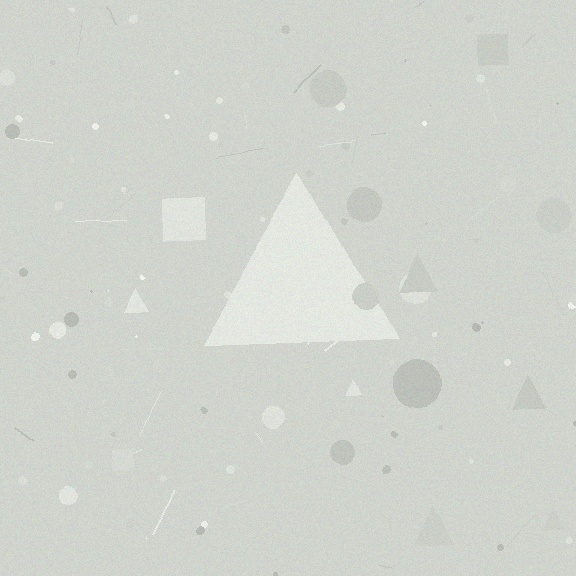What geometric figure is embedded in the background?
A triangle is embedded in the background.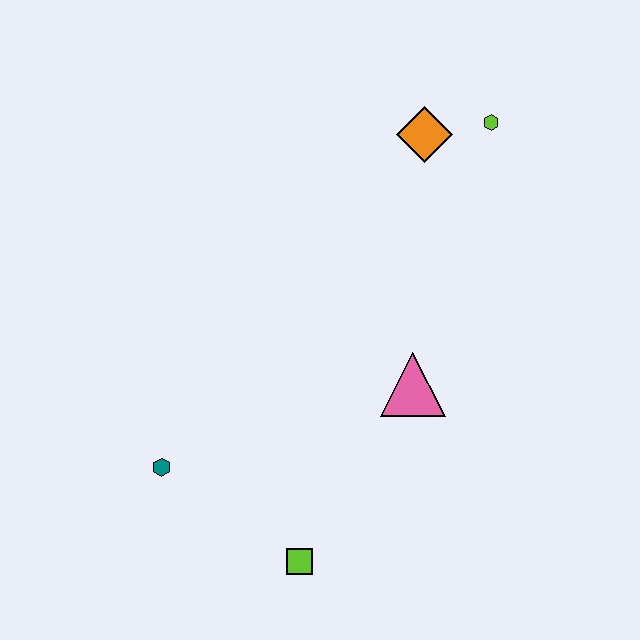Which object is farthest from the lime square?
The lime hexagon is farthest from the lime square.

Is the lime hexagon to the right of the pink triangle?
Yes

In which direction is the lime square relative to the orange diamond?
The lime square is below the orange diamond.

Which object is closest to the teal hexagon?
The lime square is closest to the teal hexagon.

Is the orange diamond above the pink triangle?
Yes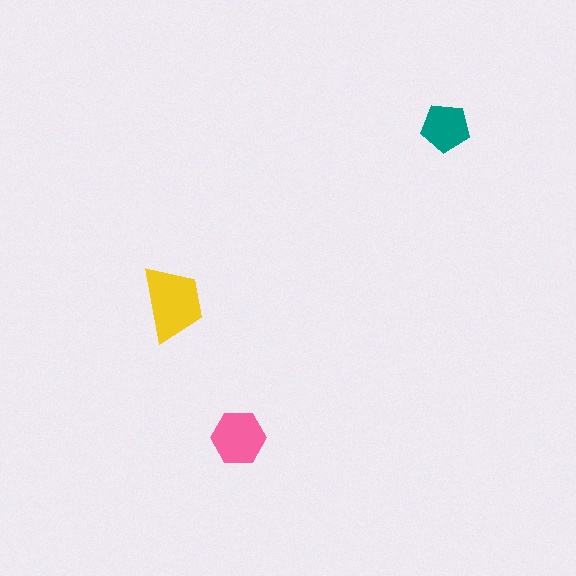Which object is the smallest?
The teal pentagon.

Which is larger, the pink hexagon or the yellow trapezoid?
The yellow trapezoid.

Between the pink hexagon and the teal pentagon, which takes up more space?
The pink hexagon.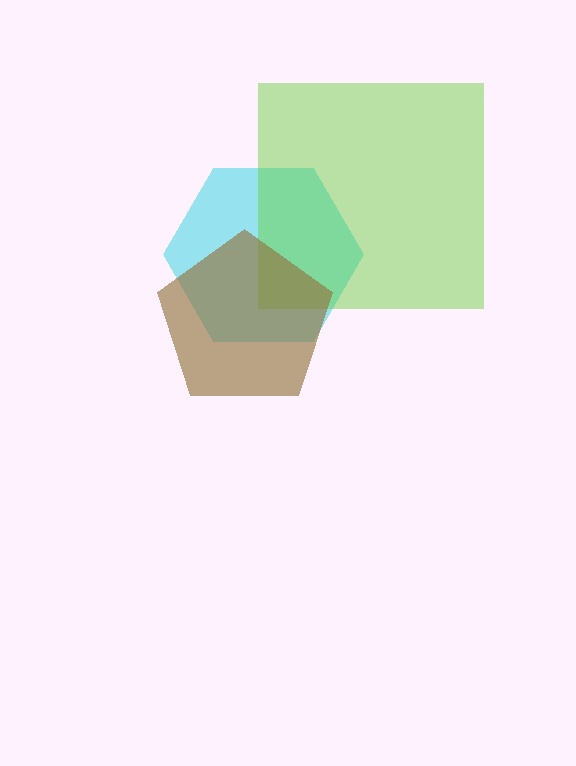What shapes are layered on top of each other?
The layered shapes are: a cyan hexagon, a lime square, a brown pentagon.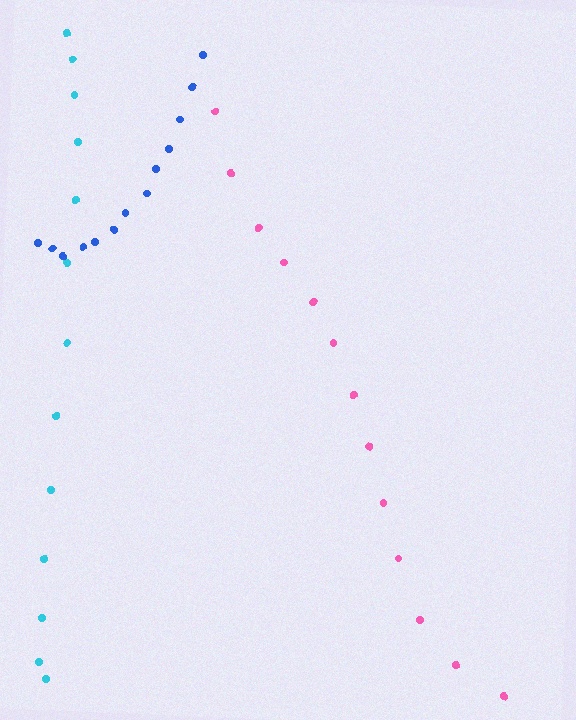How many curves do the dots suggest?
There are 3 distinct paths.